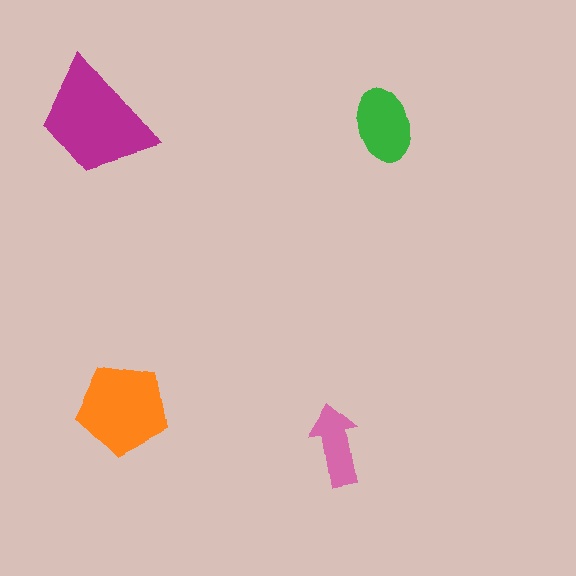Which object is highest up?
The magenta trapezoid is topmost.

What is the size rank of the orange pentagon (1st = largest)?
2nd.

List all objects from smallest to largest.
The pink arrow, the green ellipse, the orange pentagon, the magenta trapezoid.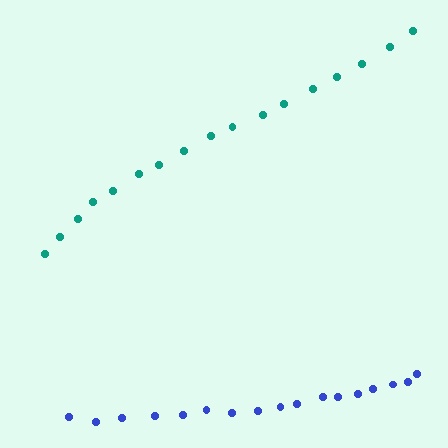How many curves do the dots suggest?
There are 2 distinct paths.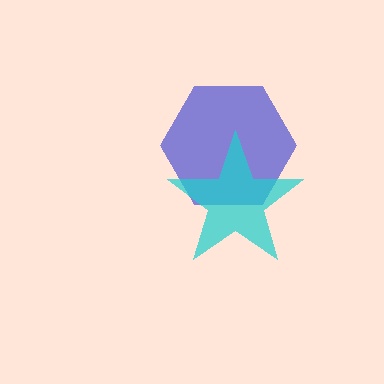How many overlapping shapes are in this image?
There are 2 overlapping shapes in the image.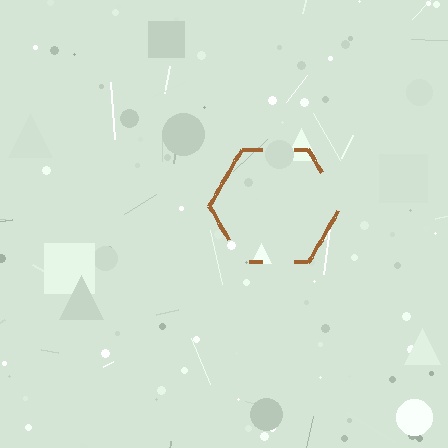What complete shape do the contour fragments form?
The contour fragments form a hexagon.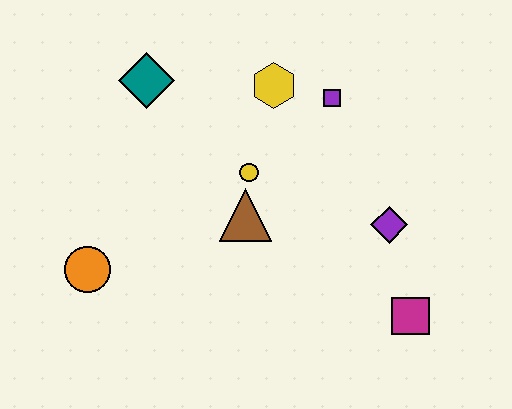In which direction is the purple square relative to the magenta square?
The purple square is above the magenta square.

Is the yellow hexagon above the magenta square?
Yes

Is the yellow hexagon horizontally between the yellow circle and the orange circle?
No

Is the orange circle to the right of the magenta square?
No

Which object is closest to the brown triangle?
The yellow circle is closest to the brown triangle.